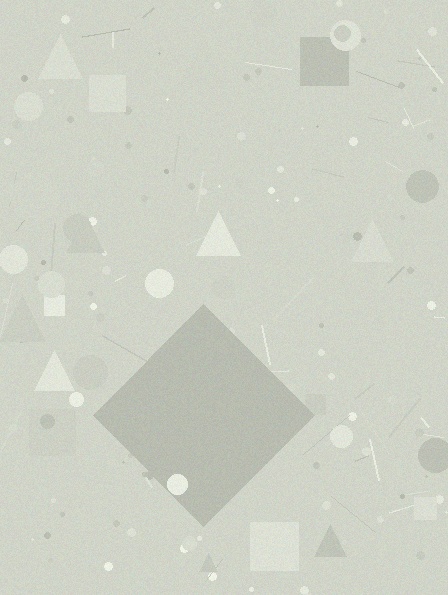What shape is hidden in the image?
A diamond is hidden in the image.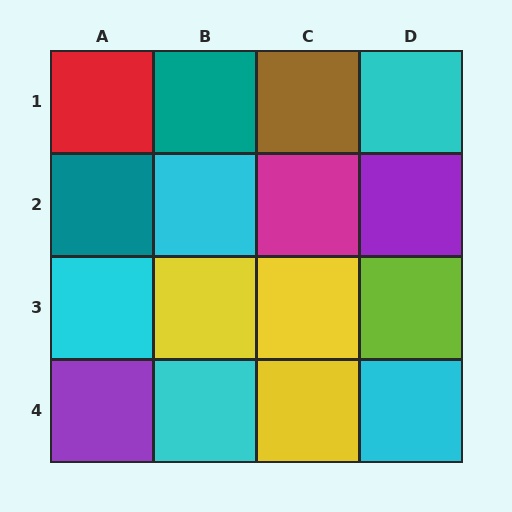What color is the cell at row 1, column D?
Cyan.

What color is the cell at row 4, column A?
Purple.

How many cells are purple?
2 cells are purple.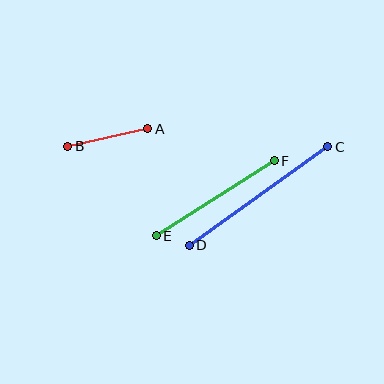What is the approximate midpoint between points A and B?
The midpoint is at approximately (108, 138) pixels.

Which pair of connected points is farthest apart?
Points C and D are farthest apart.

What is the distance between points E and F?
The distance is approximately 140 pixels.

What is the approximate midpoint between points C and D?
The midpoint is at approximately (258, 196) pixels.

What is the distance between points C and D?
The distance is approximately 170 pixels.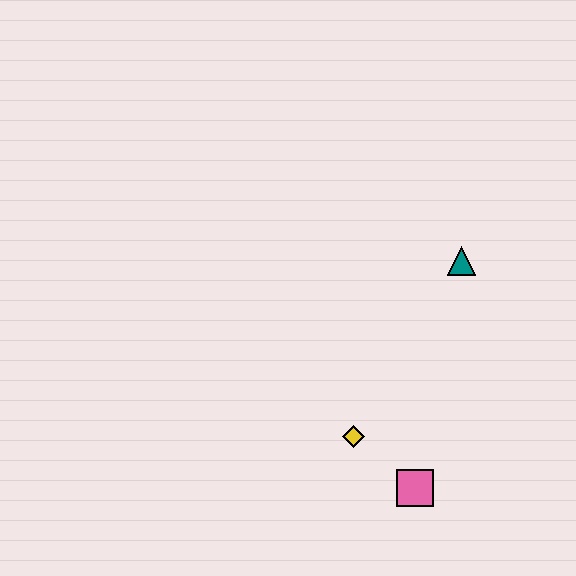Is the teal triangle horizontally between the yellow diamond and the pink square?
No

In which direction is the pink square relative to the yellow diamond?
The pink square is to the right of the yellow diamond.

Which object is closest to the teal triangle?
The yellow diamond is closest to the teal triangle.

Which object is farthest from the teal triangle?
The pink square is farthest from the teal triangle.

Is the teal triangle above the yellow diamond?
Yes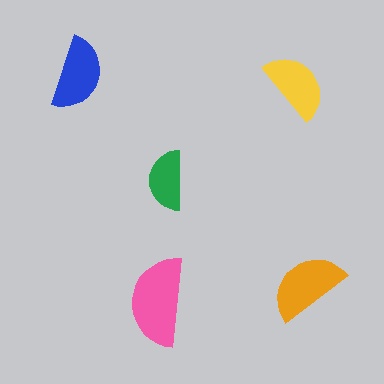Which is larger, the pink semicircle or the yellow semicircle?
The pink one.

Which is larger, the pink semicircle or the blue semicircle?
The pink one.